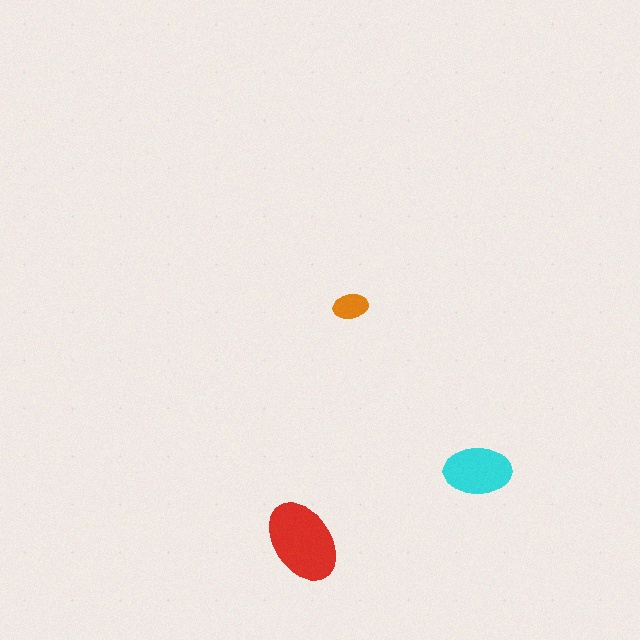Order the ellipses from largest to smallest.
the red one, the cyan one, the orange one.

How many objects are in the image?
There are 3 objects in the image.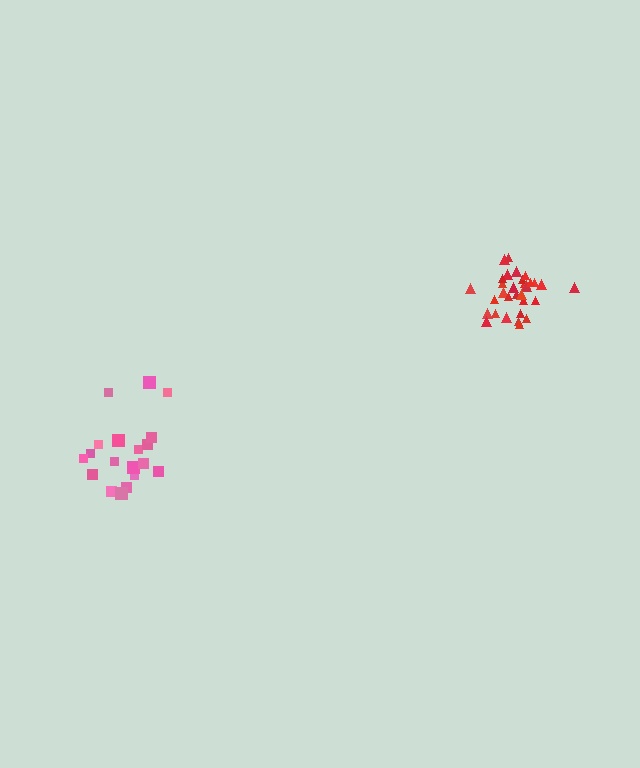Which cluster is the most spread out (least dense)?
Pink.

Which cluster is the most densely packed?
Red.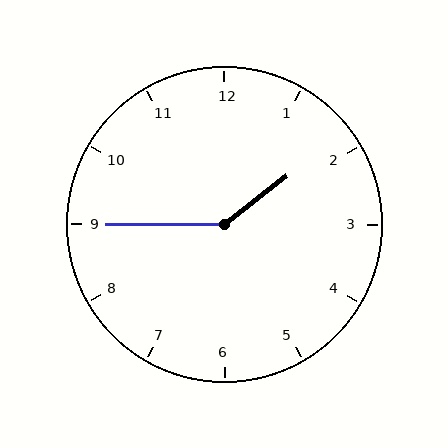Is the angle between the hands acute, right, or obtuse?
It is obtuse.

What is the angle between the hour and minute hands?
Approximately 142 degrees.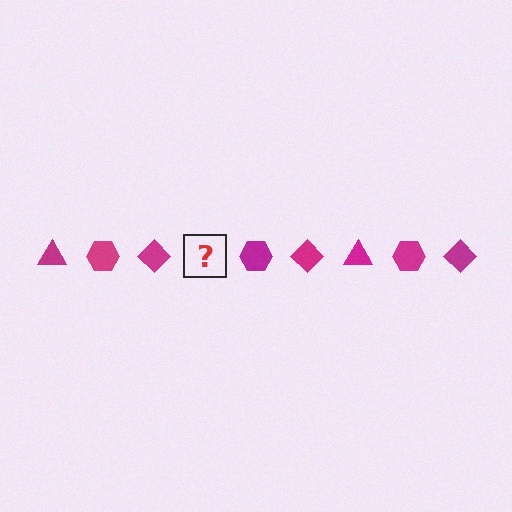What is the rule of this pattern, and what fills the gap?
The rule is that the pattern cycles through triangle, hexagon, diamond shapes in magenta. The gap should be filled with a magenta triangle.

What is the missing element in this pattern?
The missing element is a magenta triangle.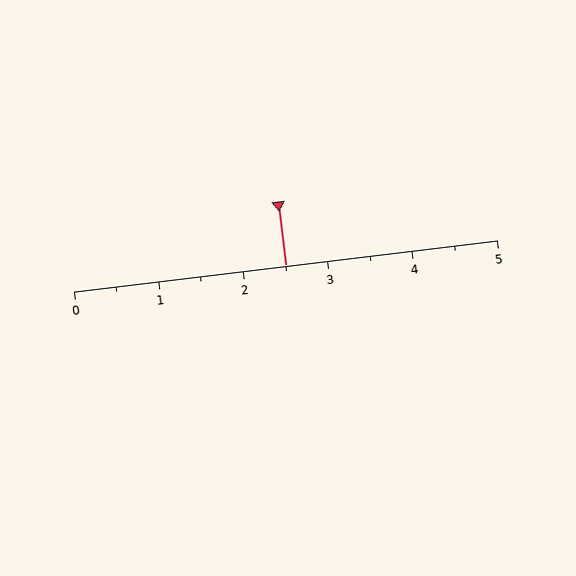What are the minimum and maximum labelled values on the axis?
The axis runs from 0 to 5.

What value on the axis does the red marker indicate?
The marker indicates approximately 2.5.